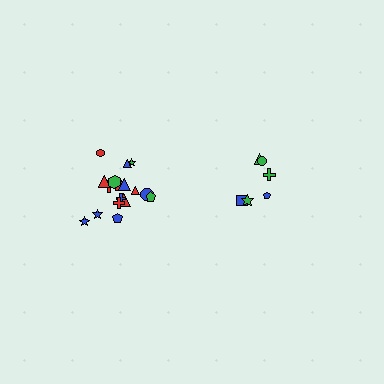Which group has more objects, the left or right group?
The left group.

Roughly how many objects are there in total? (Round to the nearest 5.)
Roughly 25 objects in total.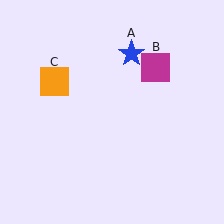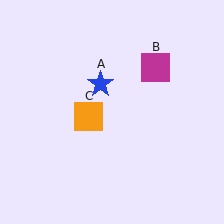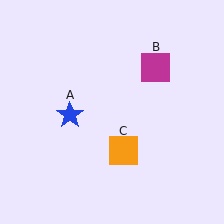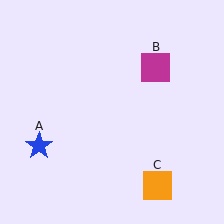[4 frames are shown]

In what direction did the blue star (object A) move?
The blue star (object A) moved down and to the left.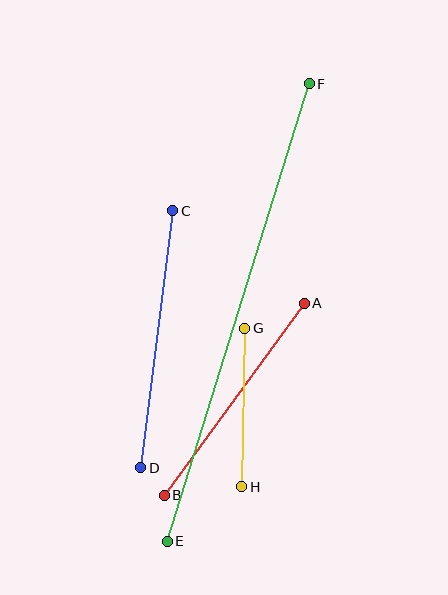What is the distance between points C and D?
The distance is approximately 259 pixels.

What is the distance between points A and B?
The distance is approximately 237 pixels.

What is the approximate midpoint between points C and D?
The midpoint is at approximately (157, 339) pixels.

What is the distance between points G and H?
The distance is approximately 159 pixels.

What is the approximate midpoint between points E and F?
The midpoint is at approximately (238, 313) pixels.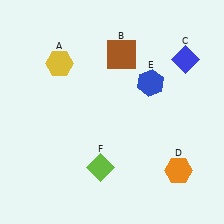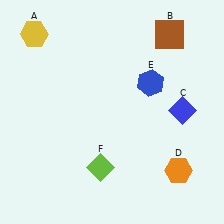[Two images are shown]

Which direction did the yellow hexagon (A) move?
The yellow hexagon (A) moved up.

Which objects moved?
The objects that moved are: the yellow hexagon (A), the brown square (B), the blue diamond (C).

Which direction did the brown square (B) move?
The brown square (B) moved right.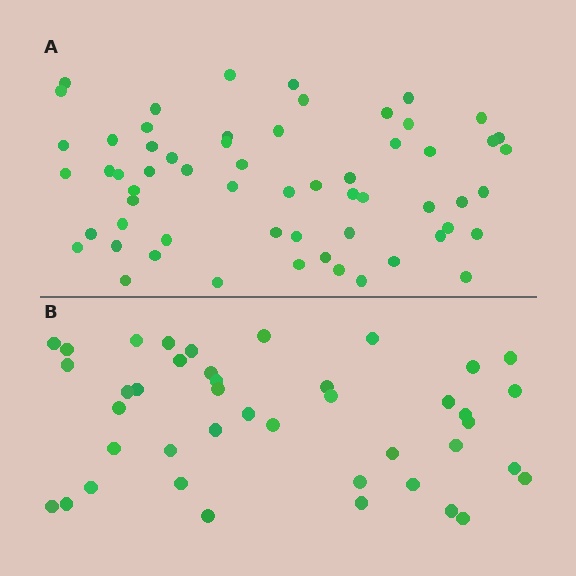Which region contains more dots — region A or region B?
Region A (the top region) has more dots.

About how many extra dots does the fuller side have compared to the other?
Region A has approximately 20 more dots than region B.